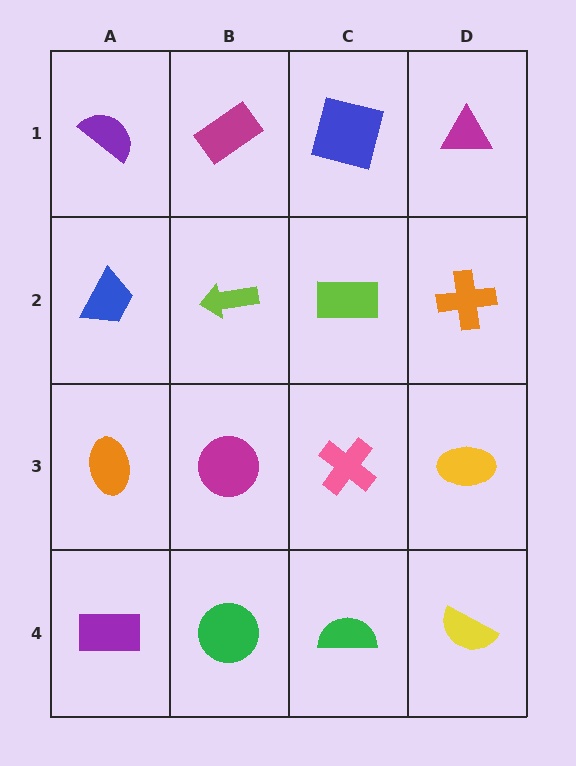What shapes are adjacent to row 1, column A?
A blue trapezoid (row 2, column A), a magenta rectangle (row 1, column B).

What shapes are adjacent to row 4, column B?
A magenta circle (row 3, column B), a purple rectangle (row 4, column A), a green semicircle (row 4, column C).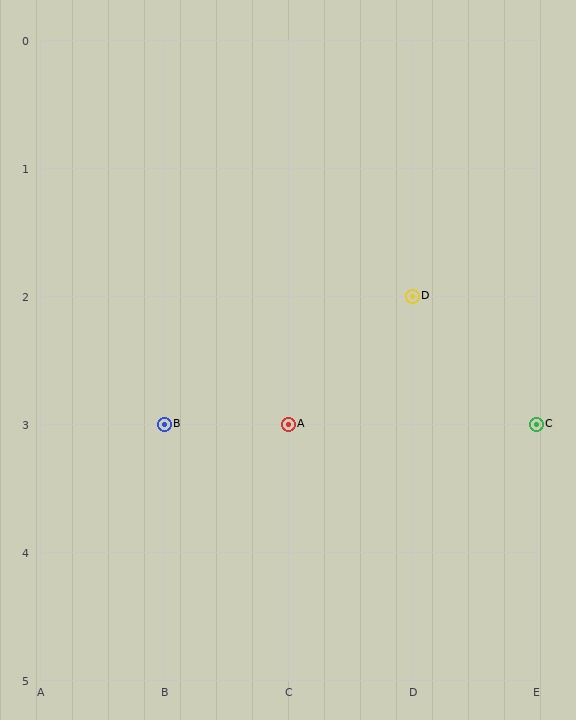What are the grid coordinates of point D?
Point D is at grid coordinates (D, 2).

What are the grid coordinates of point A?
Point A is at grid coordinates (C, 3).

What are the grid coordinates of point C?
Point C is at grid coordinates (E, 3).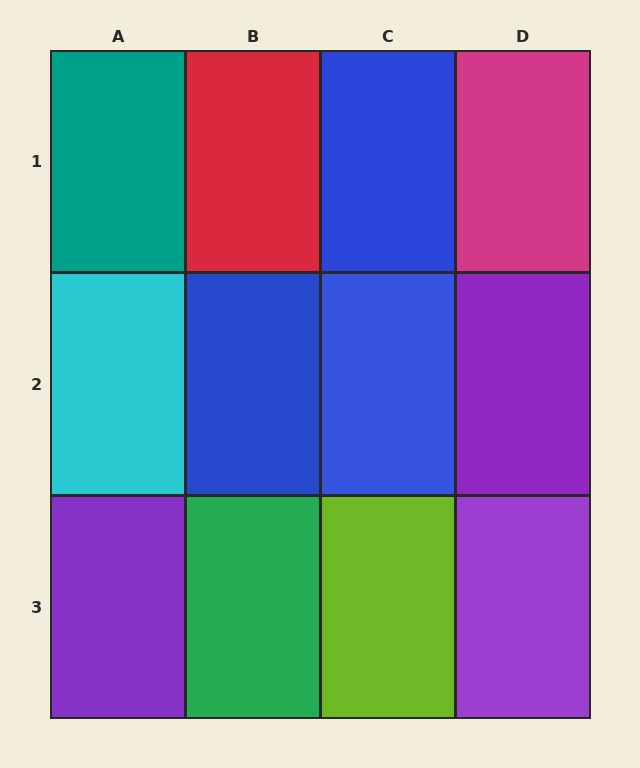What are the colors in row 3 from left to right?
Purple, green, lime, purple.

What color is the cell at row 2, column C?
Blue.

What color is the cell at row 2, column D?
Purple.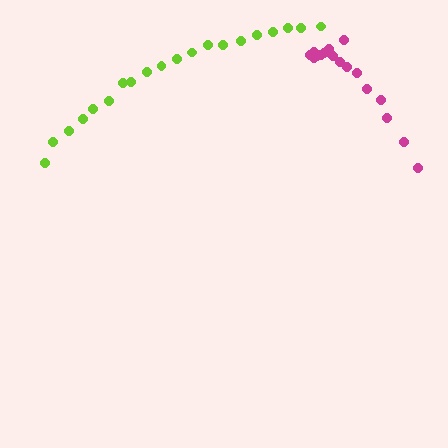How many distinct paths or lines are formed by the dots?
There are 2 distinct paths.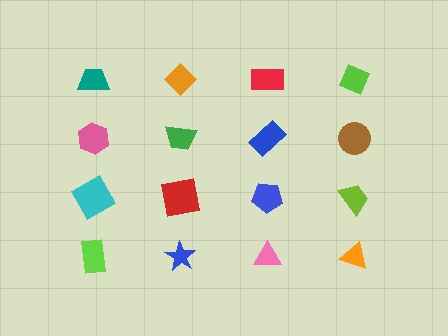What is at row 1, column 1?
A teal trapezoid.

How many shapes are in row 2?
4 shapes.